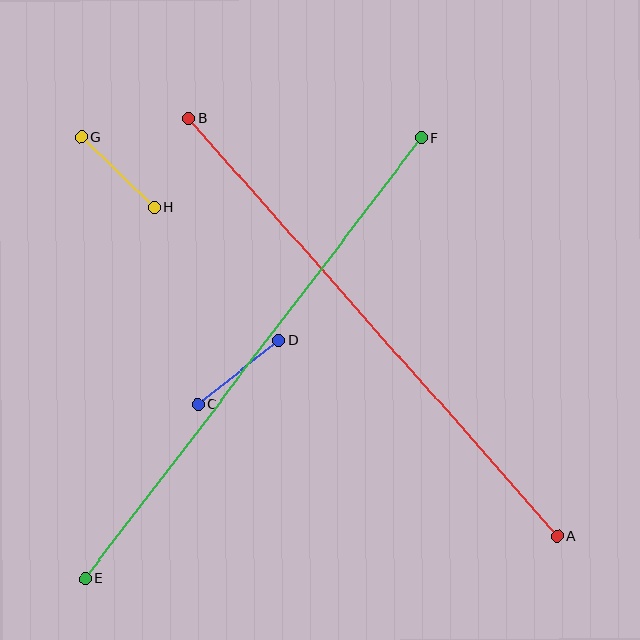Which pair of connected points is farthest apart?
Points A and B are farthest apart.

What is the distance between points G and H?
The distance is approximately 101 pixels.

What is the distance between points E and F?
The distance is approximately 554 pixels.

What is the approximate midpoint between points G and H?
The midpoint is at approximately (118, 172) pixels.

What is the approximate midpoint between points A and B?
The midpoint is at approximately (373, 327) pixels.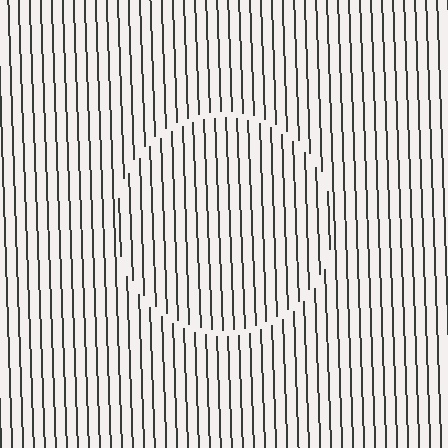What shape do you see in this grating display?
An illusory circle. The interior of the shape contains the same grating, shifted by half a period — the contour is defined by the phase discontinuity where line-ends from the inner and outer gratings abut.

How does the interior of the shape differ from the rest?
The interior of the shape contains the same grating, shifted by half a period — the contour is defined by the phase discontinuity where line-ends from the inner and outer gratings abut.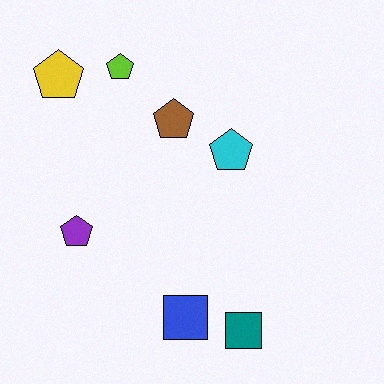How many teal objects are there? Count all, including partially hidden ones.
There is 1 teal object.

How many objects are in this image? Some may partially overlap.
There are 7 objects.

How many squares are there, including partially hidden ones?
There are 2 squares.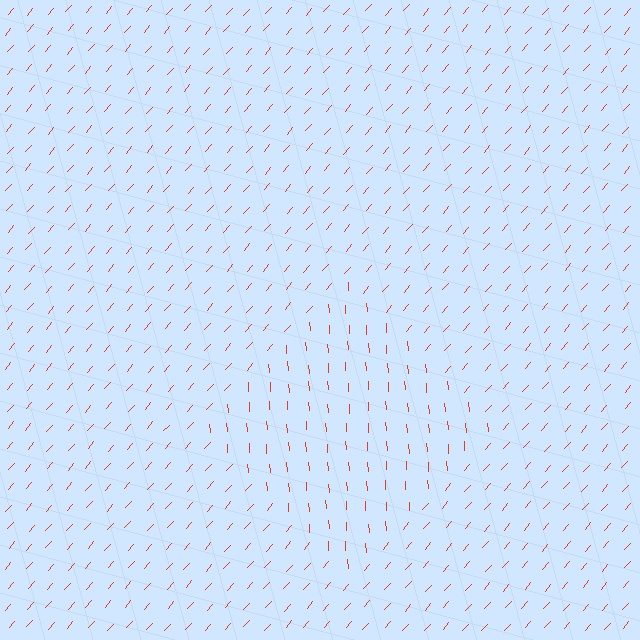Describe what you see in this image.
The image is filled with small red line segments. A diamond region in the image has lines oriented differently from the surrounding lines, creating a visible texture boundary.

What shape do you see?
I see a diamond.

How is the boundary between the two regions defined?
The boundary is defined purely by a change in line orientation (approximately 45 degrees difference). All lines are the same color and thickness.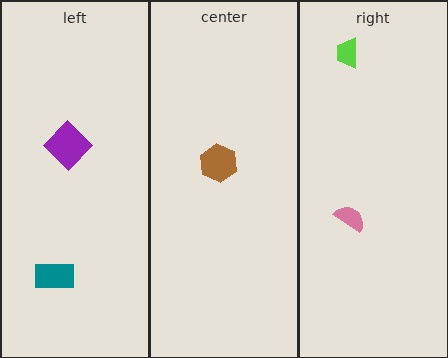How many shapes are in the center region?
1.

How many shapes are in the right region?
2.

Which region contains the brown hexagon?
The center region.